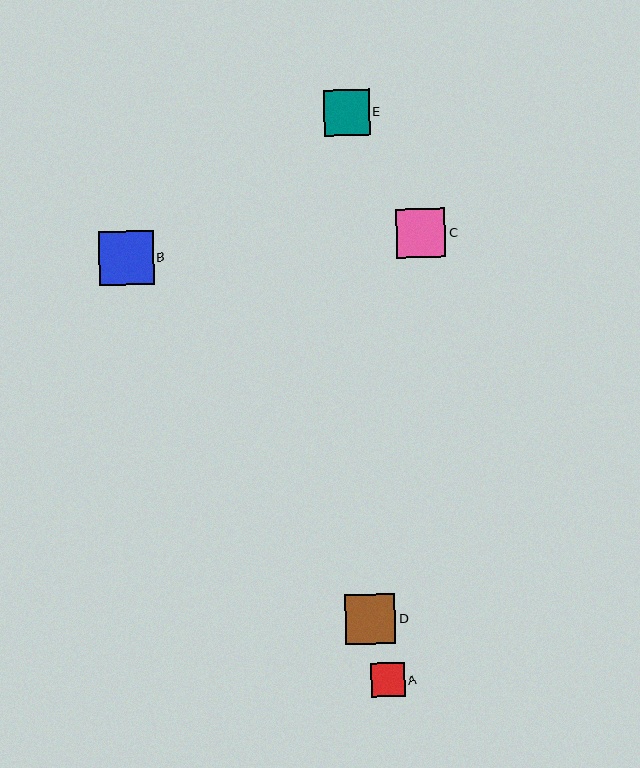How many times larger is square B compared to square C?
Square B is approximately 1.1 times the size of square C.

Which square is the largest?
Square B is the largest with a size of approximately 55 pixels.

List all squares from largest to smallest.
From largest to smallest: B, D, C, E, A.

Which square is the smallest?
Square A is the smallest with a size of approximately 34 pixels.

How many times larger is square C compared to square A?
Square C is approximately 1.5 times the size of square A.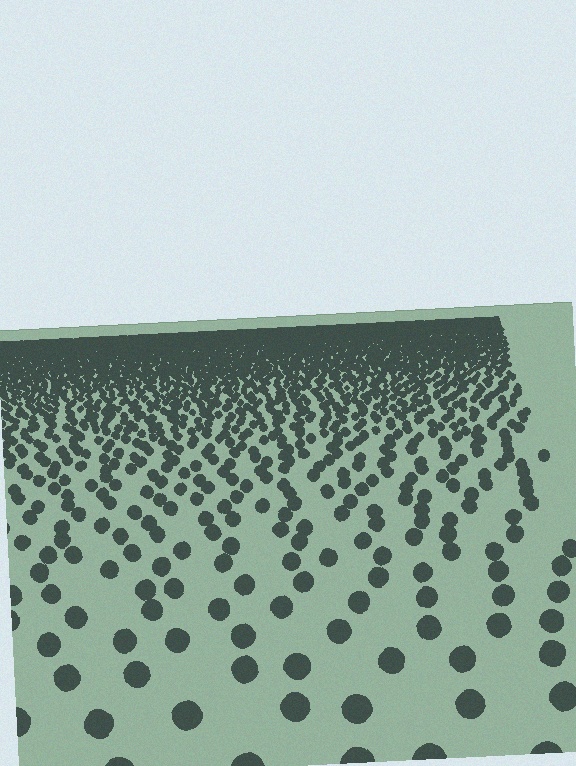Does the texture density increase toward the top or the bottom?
Density increases toward the top.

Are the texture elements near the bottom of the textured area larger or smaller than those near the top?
Larger. Near the bottom, elements are closer to the viewer and appear at a bigger on-screen size.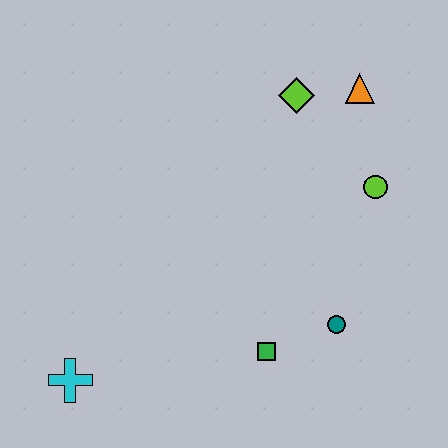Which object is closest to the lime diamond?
The orange triangle is closest to the lime diamond.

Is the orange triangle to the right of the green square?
Yes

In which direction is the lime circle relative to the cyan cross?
The lime circle is to the right of the cyan cross.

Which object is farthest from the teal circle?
The cyan cross is farthest from the teal circle.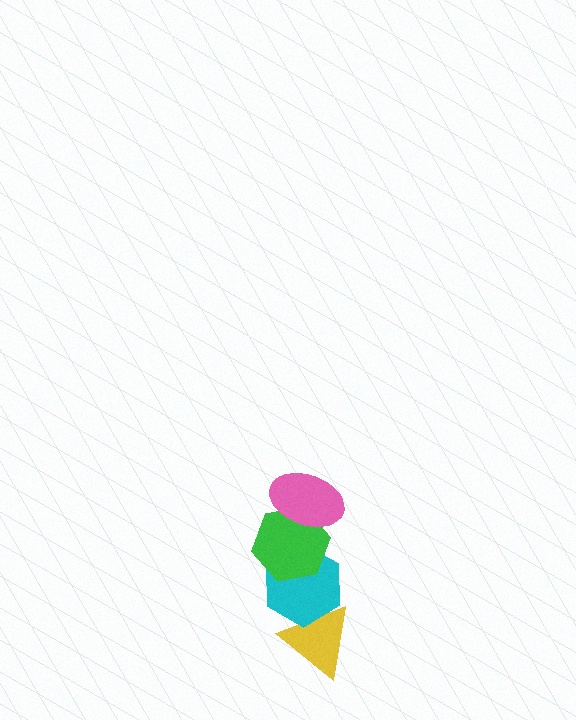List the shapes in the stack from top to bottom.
From top to bottom: the pink ellipse, the green hexagon, the cyan hexagon, the yellow triangle.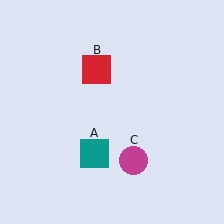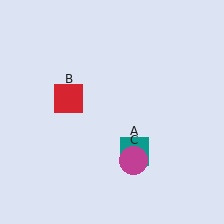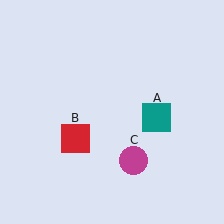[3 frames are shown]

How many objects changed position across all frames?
2 objects changed position: teal square (object A), red square (object B).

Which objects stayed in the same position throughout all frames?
Magenta circle (object C) remained stationary.